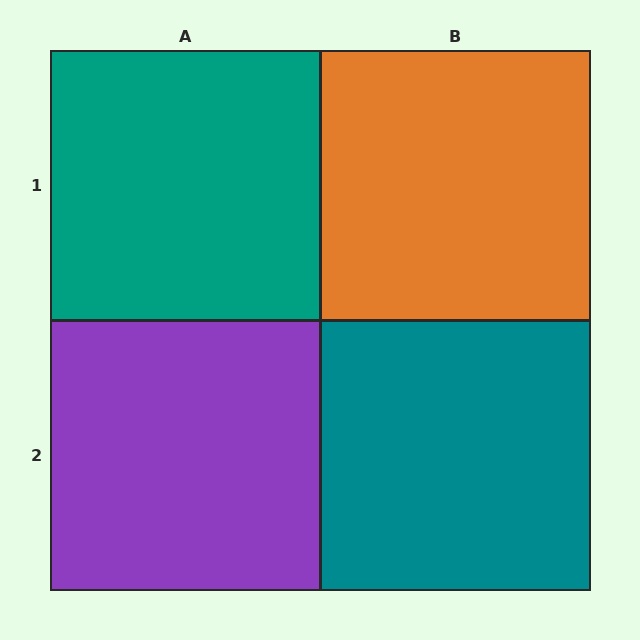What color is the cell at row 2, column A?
Purple.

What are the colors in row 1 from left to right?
Teal, orange.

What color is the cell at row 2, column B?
Teal.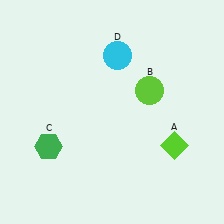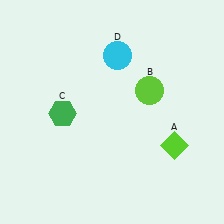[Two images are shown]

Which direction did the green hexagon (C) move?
The green hexagon (C) moved up.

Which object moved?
The green hexagon (C) moved up.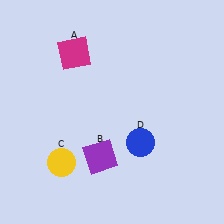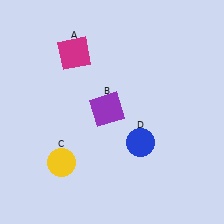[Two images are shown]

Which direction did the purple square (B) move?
The purple square (B) moved up.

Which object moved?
The purple square (B) moved up.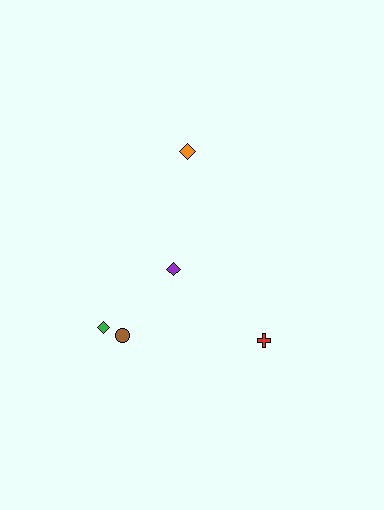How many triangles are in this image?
There are no triangles.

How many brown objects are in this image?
There is 1 brown object.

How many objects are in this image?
There are 5 objects.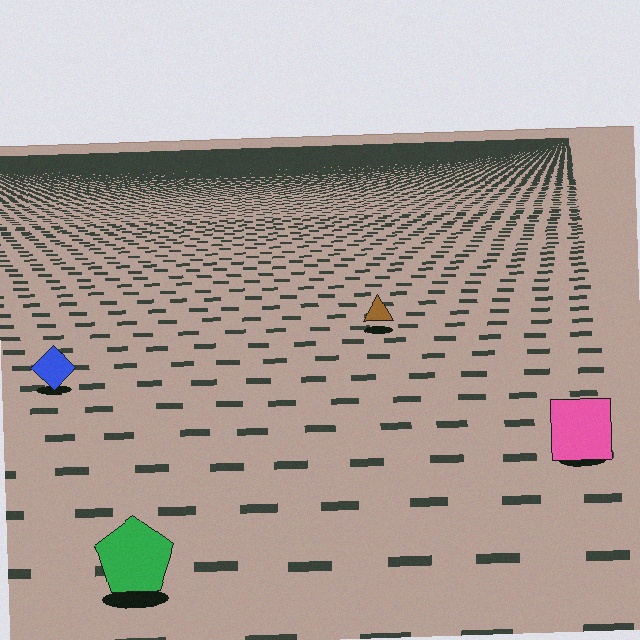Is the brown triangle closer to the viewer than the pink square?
No. The pink square is closer — you can tell from the texture gradient: the ground texture is coarser near it.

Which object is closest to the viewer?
The green pentagon is closest. The texture marks near it are larger and more spread out.